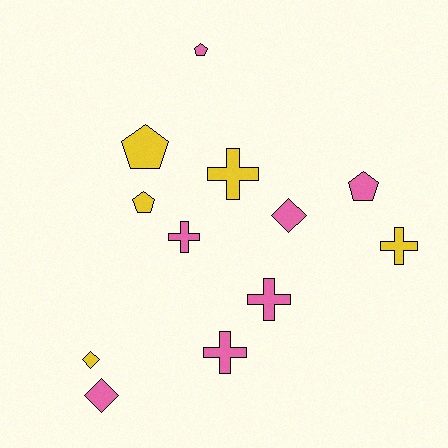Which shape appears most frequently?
Cross, with 5 objects.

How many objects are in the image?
There are 12 objects.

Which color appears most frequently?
Pink, with 7 objects.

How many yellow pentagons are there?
There are 2 yellow pentagons.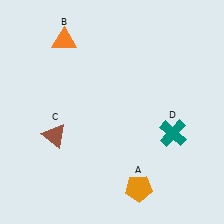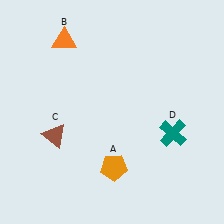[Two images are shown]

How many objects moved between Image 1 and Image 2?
1 object moved between the two images.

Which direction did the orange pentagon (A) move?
The orange pentagon (A) moved left.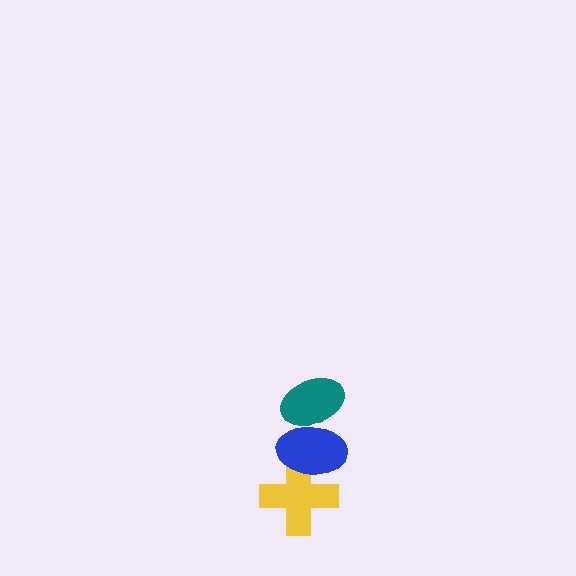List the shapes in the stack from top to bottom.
From top to bottom: the teal ellipse, the blue ellipse, the yellow cross.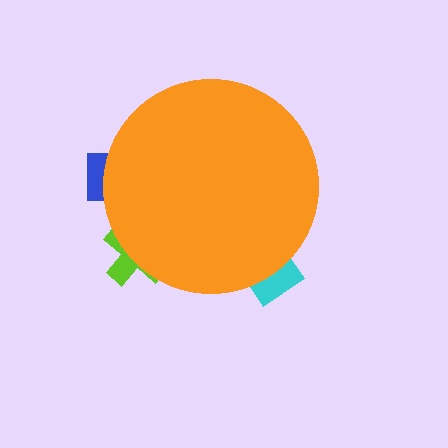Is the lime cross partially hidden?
Yes, the lime cross is partially hidden behind the orange circle.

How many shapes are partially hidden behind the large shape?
3 shapes are partially hidden.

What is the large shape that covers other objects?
An orange circle.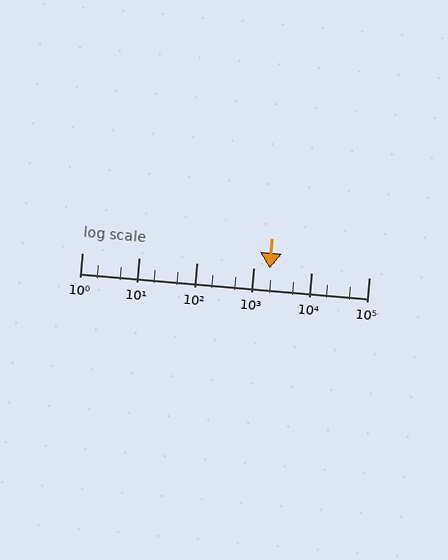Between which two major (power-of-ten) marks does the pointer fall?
The pointer is between 1000 and 10000.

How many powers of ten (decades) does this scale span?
The scale spans 5 decades, from 1 to 100000.